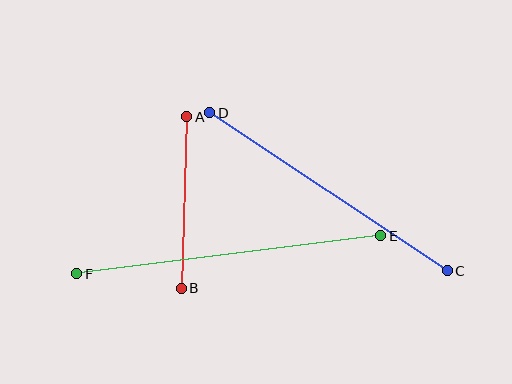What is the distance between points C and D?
The distance is approximately 285 pixels.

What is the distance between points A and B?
The distance is approximately 171 pixels.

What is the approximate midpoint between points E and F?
The midpoint is at approximately (229, 255) pixels.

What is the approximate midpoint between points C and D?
The midpoint is at approximately (328, 192) pixels.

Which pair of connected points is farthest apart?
Points E and F are farthest apart.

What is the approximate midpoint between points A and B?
The midpoint is at approximately (184, 202) pixels.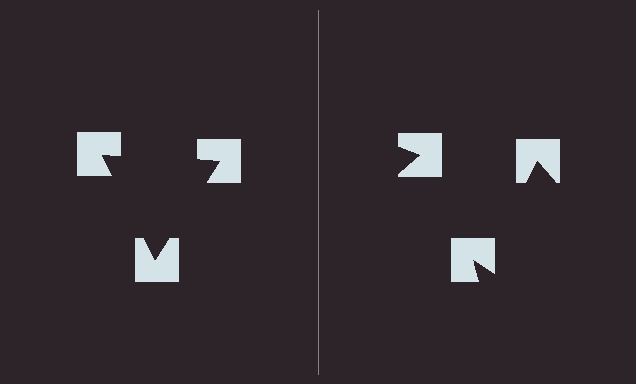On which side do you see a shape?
An illusory triangle appears on the left side. On the right side the wedge cuts are rotated, so no coherent shape forms.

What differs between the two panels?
The notched squares are positioned identically on both sides; only the wedge orientations differ. On the left they align to a triangle; on the right they are misaligned.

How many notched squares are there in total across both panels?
6 — 3 on each side.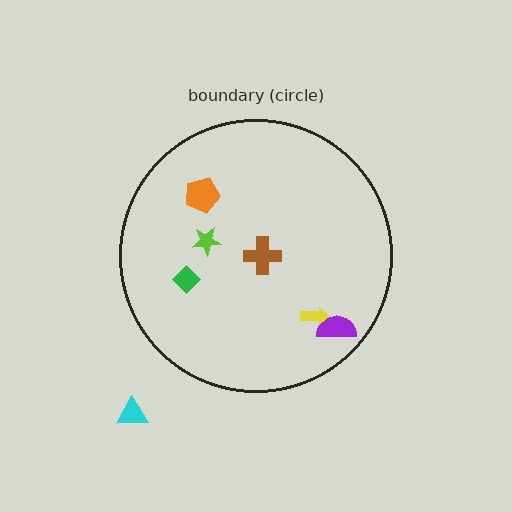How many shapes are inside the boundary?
6 inside, 1 outside.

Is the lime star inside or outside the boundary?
Inside.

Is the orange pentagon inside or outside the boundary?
Inside.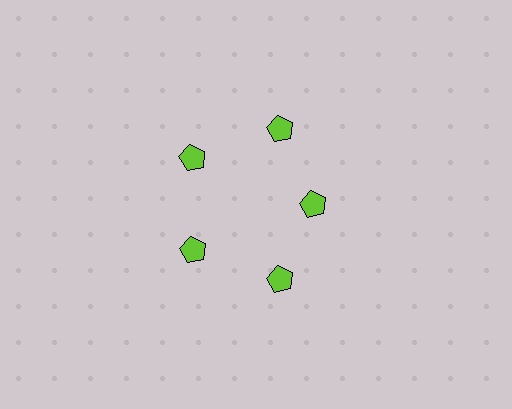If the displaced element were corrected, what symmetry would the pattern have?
It would have 5-fold rotational symmetry — the pattern would map onto itself every 72 degrees.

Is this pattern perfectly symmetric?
No. The 5 lime pentagons are arranged in a ring, but one element near the 3 o'clock position is pulled inward toward the center, breaking the 5-fold rotational symmetry.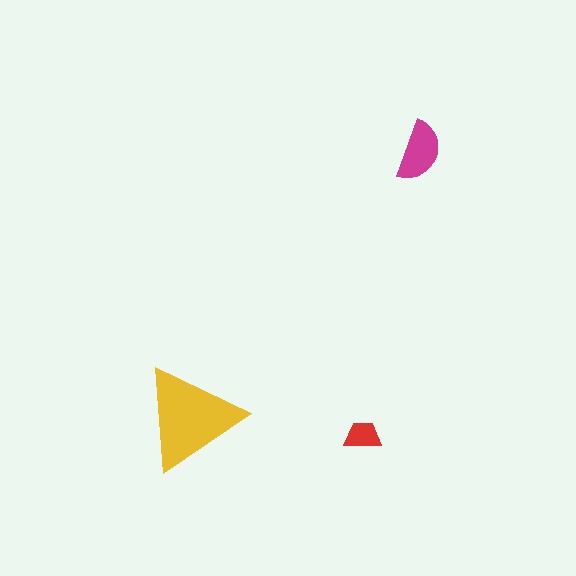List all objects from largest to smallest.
The yellow triangle, the magenta semicircle, the red trapezoid.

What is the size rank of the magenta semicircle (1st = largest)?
2nd.